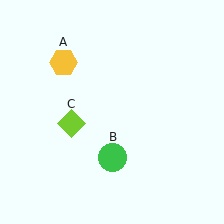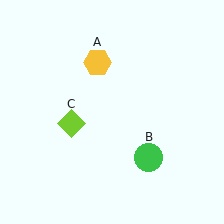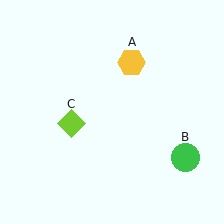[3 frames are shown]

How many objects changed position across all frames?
2 objects changed position: yellow hexagon (object A), green circle (object B).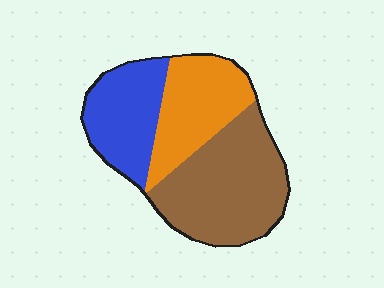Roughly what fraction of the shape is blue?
Blue covers around 25% of the shape.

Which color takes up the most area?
Brown, at roughly 45%.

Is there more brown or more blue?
Brown.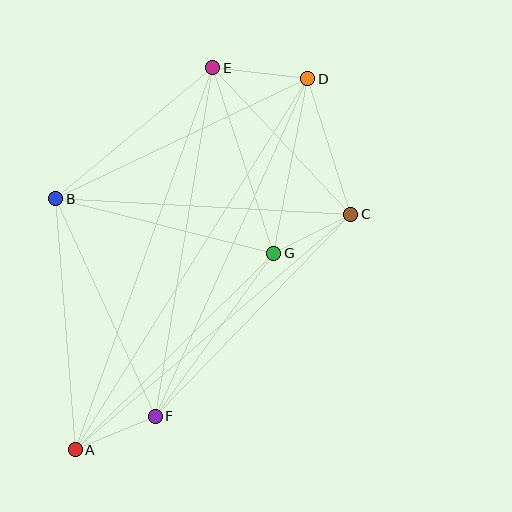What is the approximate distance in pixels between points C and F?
The distance between C and F is approximately 281 pixels.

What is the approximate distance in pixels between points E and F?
The distance between E and F is approximately 353 pixels.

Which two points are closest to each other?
Points C and G are closest to each other.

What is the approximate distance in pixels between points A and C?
The distance between A and C is approximately 363 pixels.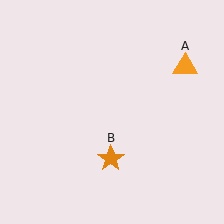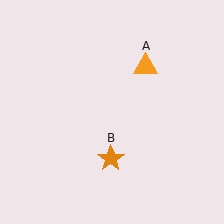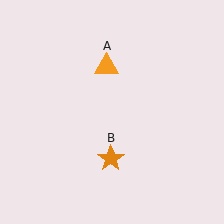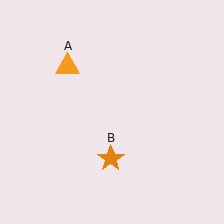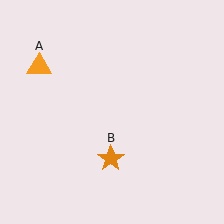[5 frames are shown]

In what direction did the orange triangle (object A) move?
The orange triangle (object A) moved left.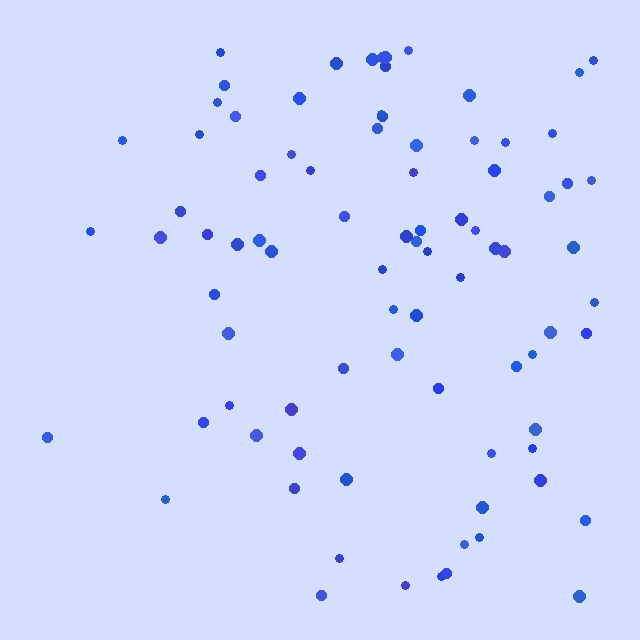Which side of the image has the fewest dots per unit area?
The left.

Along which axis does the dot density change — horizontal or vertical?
Horizontal.